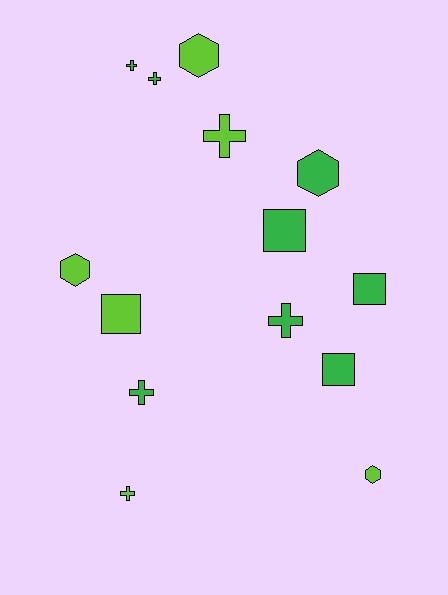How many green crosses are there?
There are 4 green crosses.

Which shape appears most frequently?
Cross, with 6 objects.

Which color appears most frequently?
Green, with 8 objects.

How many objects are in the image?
There are 14 objects.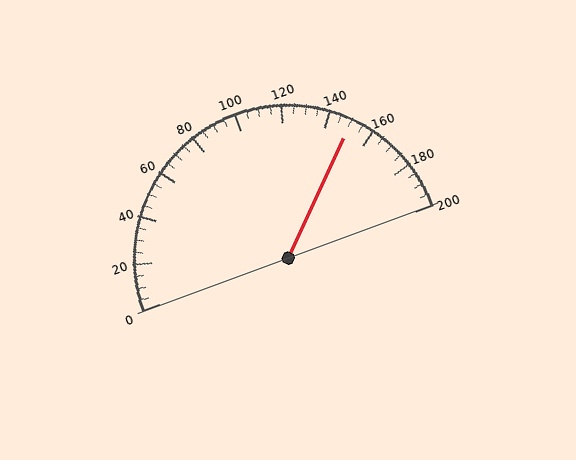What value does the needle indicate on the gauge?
The needle indicates approximately 150.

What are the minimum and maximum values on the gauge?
The gauge ranges from 0 to 200.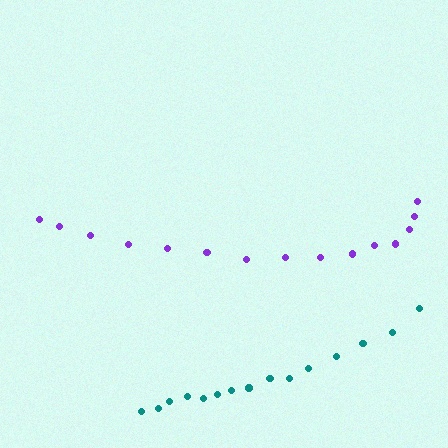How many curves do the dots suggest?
There are 2 distinct paths.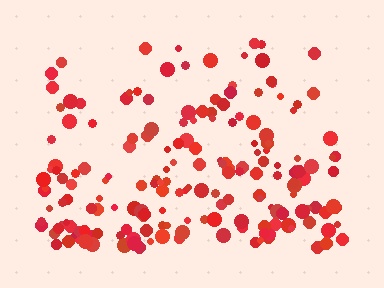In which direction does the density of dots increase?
From top to bottom, with the bottom side densest.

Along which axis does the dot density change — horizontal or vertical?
Vertical.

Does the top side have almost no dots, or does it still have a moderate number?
Still a moderate number, just noticeably fewer than the bottom.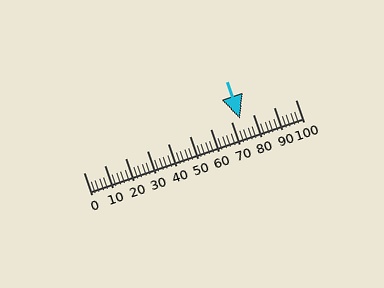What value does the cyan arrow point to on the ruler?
The cyan arrow points to approximately 74.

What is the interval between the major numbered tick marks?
The major tick marks are spaced 10 units apart.